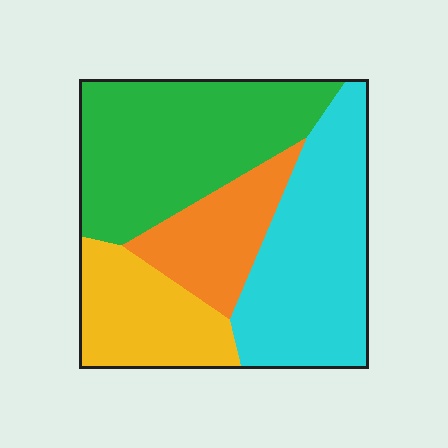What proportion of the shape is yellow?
Yellow covers around 20% of the shape.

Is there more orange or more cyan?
Cyan.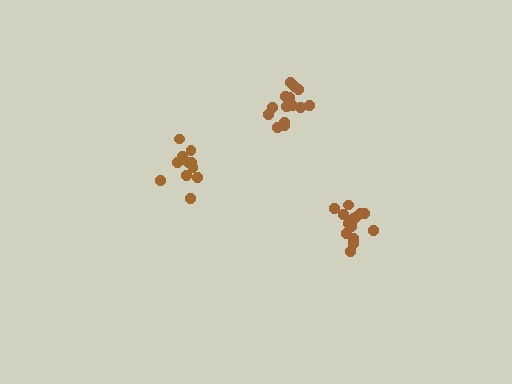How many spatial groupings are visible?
There are 3 spatial groupings.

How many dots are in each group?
Group 1: 11 dots, Group 2: 15 dots, Group 3: 15 dots (41 total).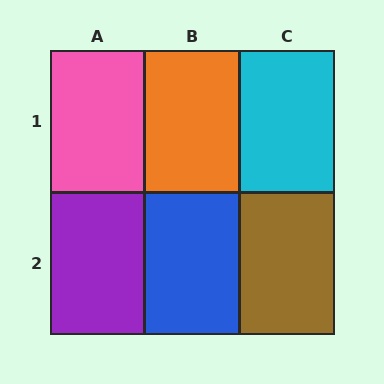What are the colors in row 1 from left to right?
Pink, orange, cyan.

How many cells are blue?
1 cell is blue.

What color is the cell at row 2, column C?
Brown.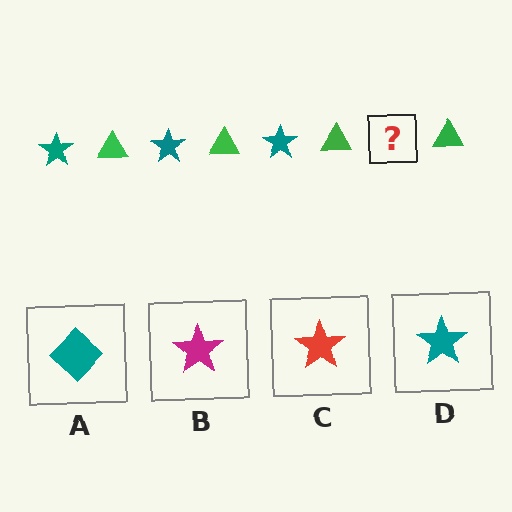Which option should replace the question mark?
Option D.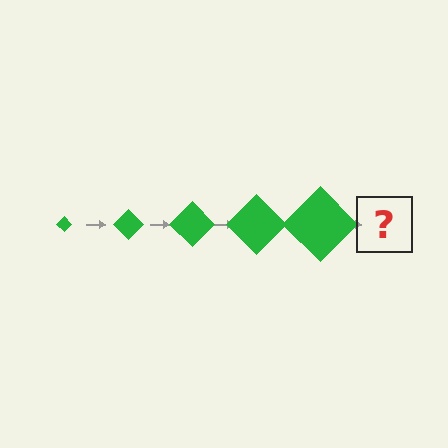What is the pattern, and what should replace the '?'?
The pattern is that the diamond gets progressively larger each step. The '?' should be a green diamond, larger than the previous one.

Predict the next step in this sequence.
The next step is a green diamond, larger than the previous one.